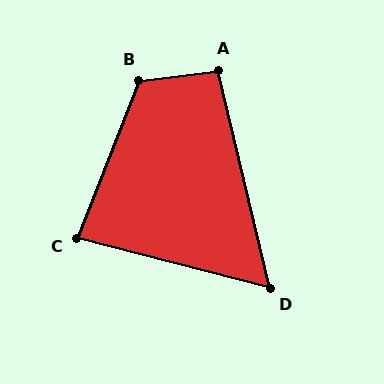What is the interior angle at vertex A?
Approximately 97 degrees (obtuse).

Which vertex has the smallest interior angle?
D, at approximately 62 degrees.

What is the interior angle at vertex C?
Approximately 83 degrees (acute).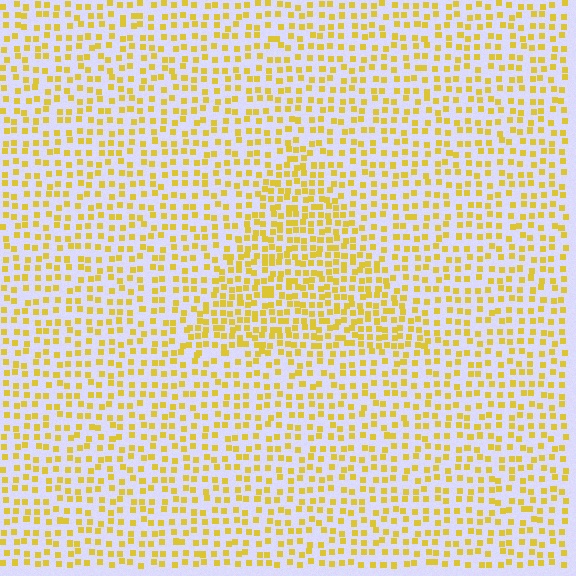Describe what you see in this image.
The image contains small yellow elements arranged at two different densities. A triangle-shaped region is visible where the elements are more densely packed than the surrounding area.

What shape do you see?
I see a triangle.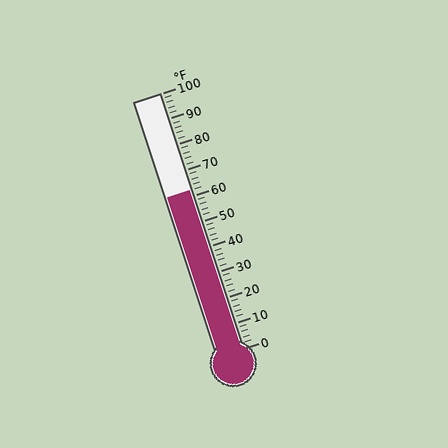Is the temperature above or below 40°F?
The temperature is above 40°F.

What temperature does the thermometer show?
The thermometer shows approximately 62°F.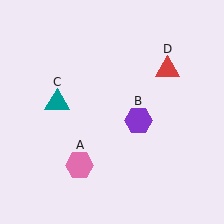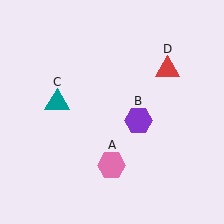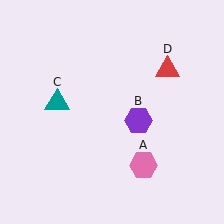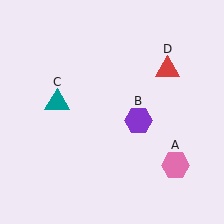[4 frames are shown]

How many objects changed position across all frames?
1 object changed position: pink hexagon (object A).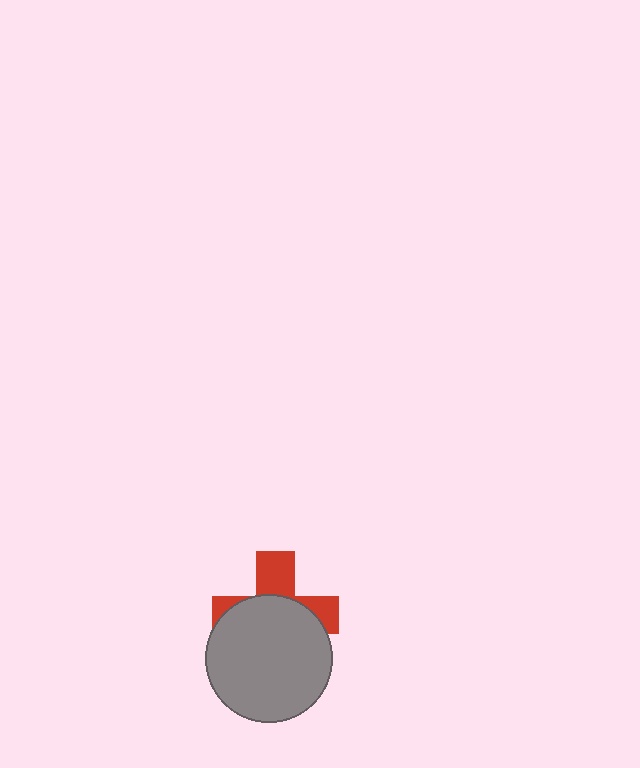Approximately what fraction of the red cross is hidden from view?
Roughly 61% of the red cross is hidden behind the gray circle.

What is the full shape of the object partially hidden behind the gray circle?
The partially hidden object is a red cross.